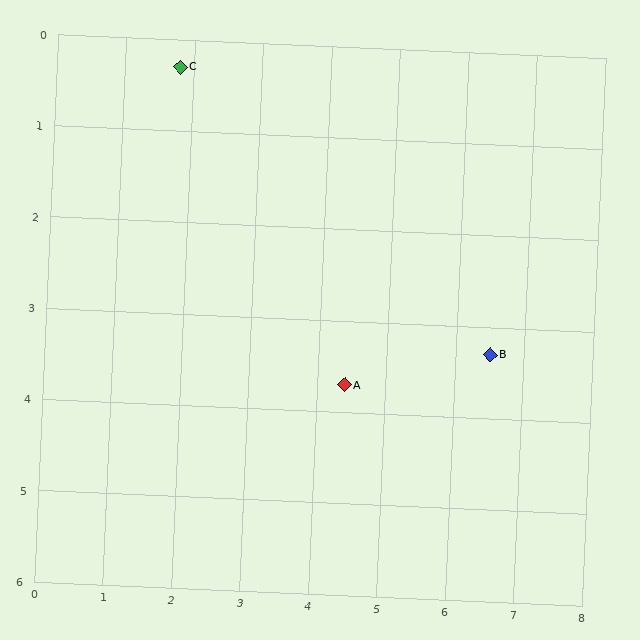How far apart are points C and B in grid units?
Points C and B are about 5.6 grid units apart.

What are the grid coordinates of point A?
Point A is at approximately (4.4, 3.7).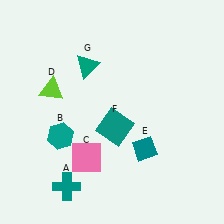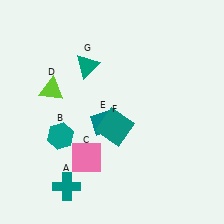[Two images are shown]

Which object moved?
The teal diamond (E) moved left.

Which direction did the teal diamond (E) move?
The teal diamond (E) moved left.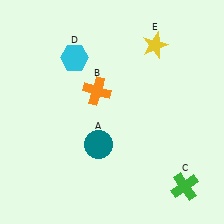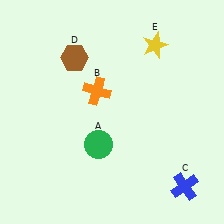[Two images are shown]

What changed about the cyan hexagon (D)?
In Image 1, D is cyan. In Image 2, it changed to brown.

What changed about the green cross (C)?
In Image 1, C is green. In Image 2, it changed to blue.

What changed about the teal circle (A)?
In Image 1, A is teal. In Image 2, it changed to green.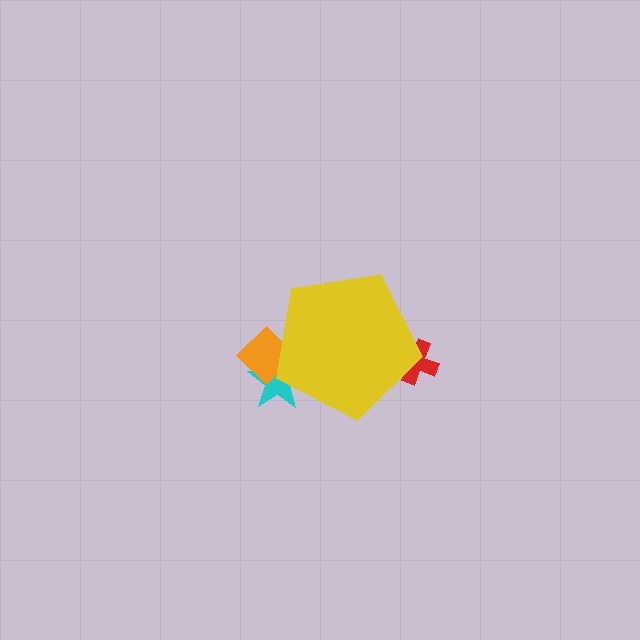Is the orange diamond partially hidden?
Yes, the orange diamond is partially hidden behind the yellow pentagon.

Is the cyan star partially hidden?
Yes, the cyan star is partially hidden behind the yellow pentagon.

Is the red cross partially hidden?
Yes, the red cross is partially hidden behind the yellow pentagon.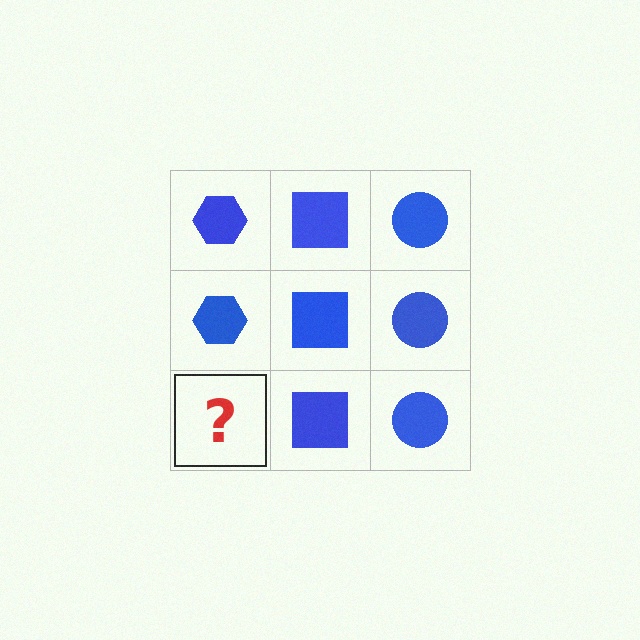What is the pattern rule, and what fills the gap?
The rule is that each column has a consistent shape. The gap should be filled with a blue hexagon.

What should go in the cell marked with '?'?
The missing cell should contain a blue hexagon.